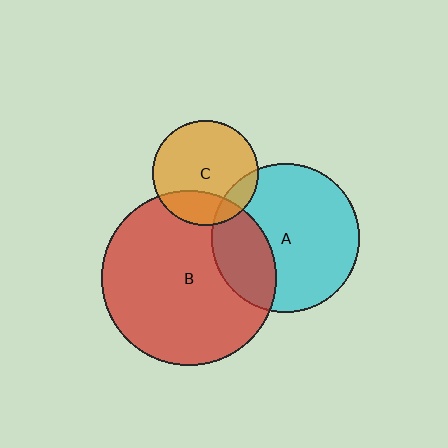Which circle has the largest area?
Circle B (red).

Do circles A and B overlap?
Yes.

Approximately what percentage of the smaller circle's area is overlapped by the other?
Approximately 30%.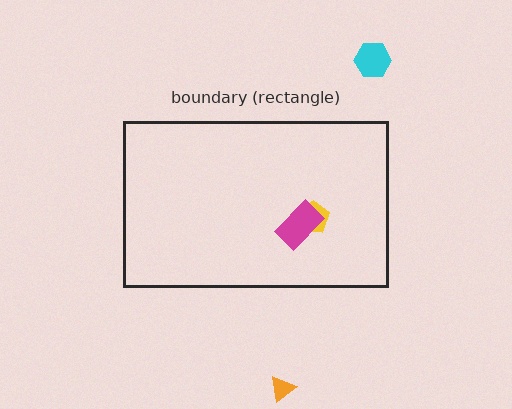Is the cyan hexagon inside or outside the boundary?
Outside.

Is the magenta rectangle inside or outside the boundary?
Inside.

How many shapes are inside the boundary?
2 inside, 2 outside.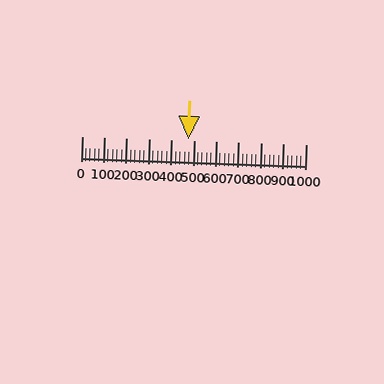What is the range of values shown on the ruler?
The ruler shows values from 0 to 1000.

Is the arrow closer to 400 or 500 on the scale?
The arrow is closer to 500.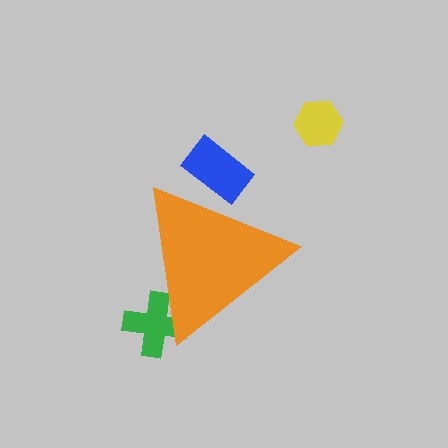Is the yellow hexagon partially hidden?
No, the yellow hexagon is fully visible.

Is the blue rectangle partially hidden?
Yes, the blue rectangle is partially hidden behind the orange triangle.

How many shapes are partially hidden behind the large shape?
2 shapes are partially hidden.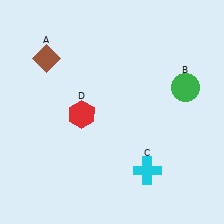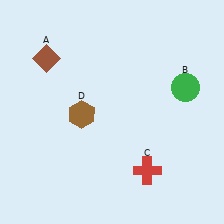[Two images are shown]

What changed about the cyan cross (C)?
In Image 1, C is cyan. In Image 2, it changed to red.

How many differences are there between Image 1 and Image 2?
There are 2 differences between the two images.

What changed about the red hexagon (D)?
In Image 1, D is red. In Image 2, it changed to brown.